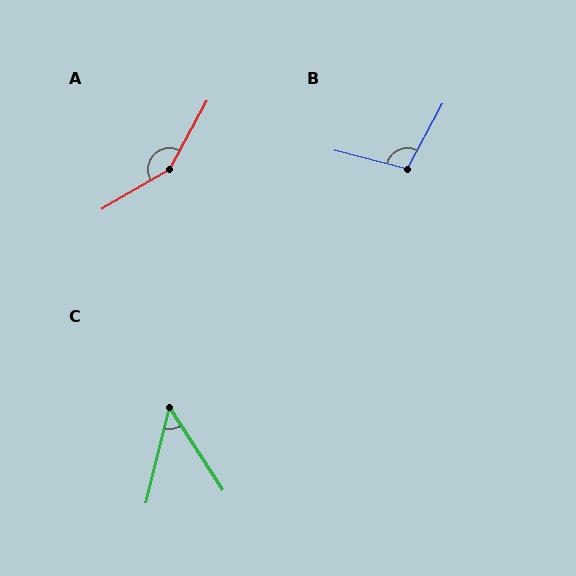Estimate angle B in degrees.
Approximately 104 degrees.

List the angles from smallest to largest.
C (46°), B (104°), A (149°).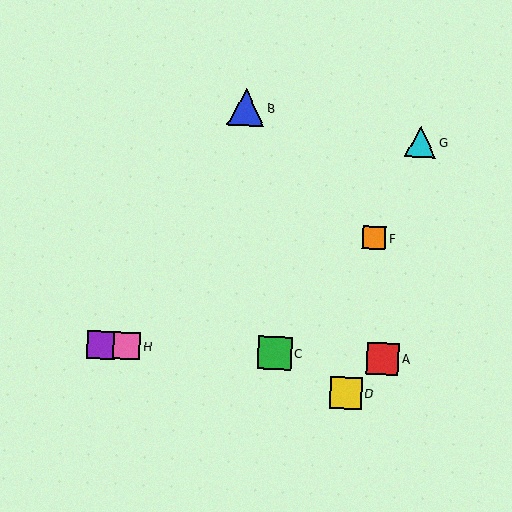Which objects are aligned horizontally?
Objects A, C, E, H are aligned horizontally.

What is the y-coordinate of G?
Object G is at y≈141.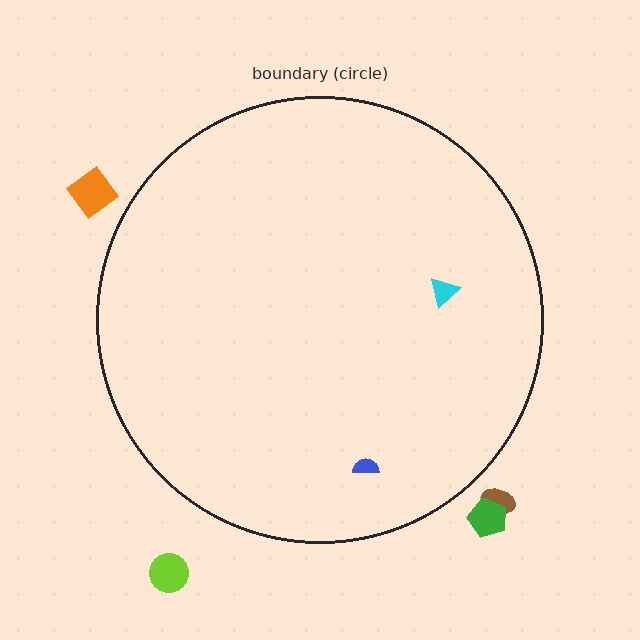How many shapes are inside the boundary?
2 inside, 4 outside.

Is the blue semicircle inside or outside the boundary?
Inside.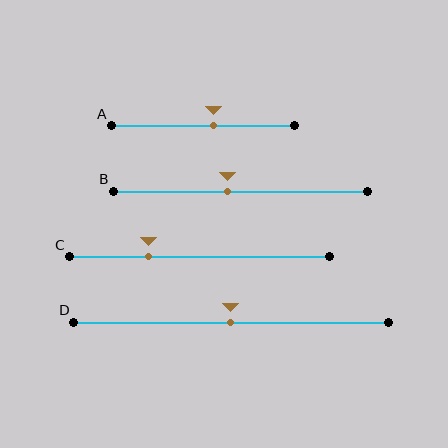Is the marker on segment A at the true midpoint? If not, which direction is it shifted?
No, the marker on segment A is shifted to the right by about 6% of the segment length.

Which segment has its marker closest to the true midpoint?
Segment D has its marker closest to the true midpoint.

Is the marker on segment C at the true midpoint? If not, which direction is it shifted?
No, the marker on segment C is shifted to the left by about 20% of the segment length.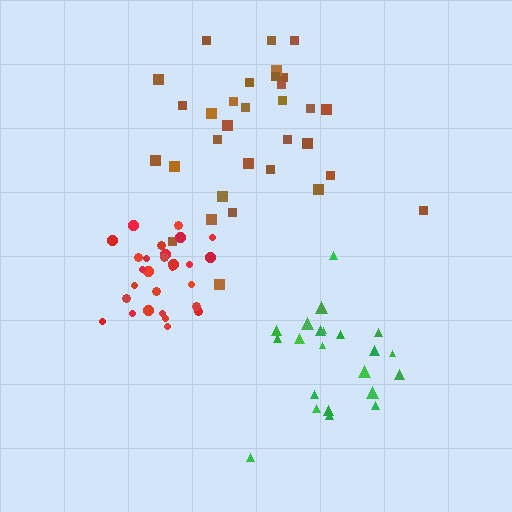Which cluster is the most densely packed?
Red.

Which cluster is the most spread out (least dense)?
Brown.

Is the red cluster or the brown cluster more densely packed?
Red.